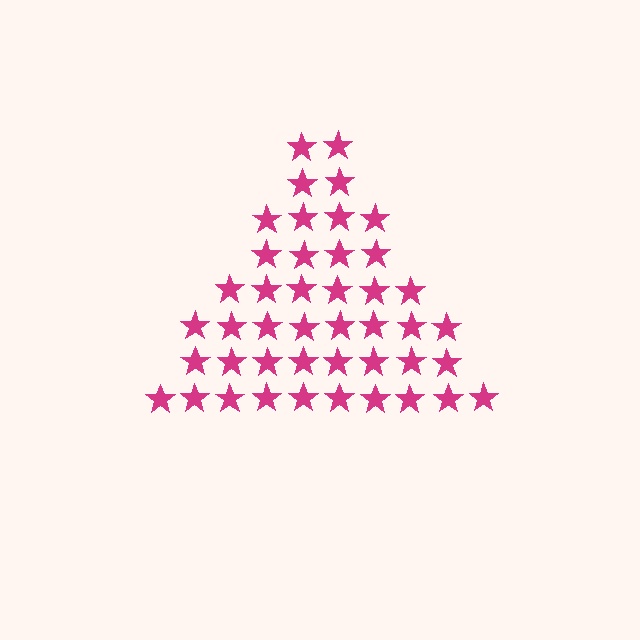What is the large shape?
The large shape is a triangle.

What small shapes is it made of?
It is made of small stars.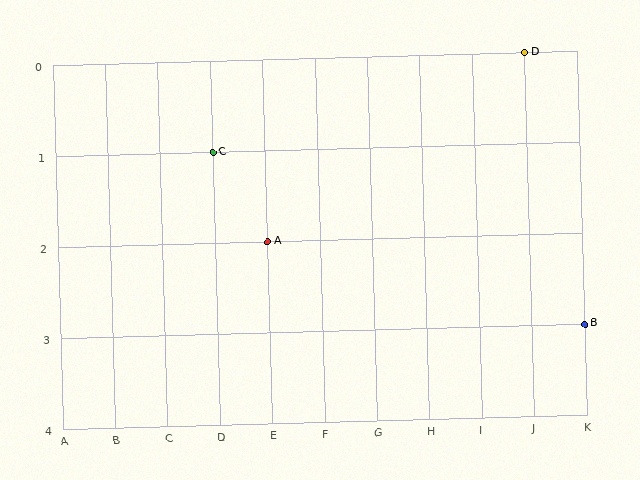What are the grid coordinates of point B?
Point B is at grid coordinates (K, 3).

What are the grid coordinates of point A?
Point A is at grid coordinates (E, 2).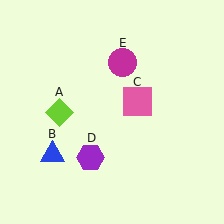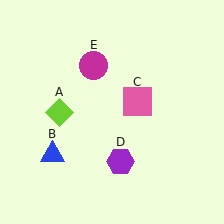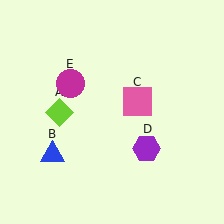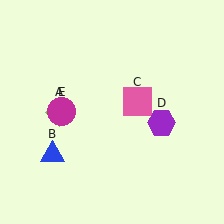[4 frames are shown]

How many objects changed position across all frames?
2 objects changed position: purple hexagon (object D), magenta circle (object E).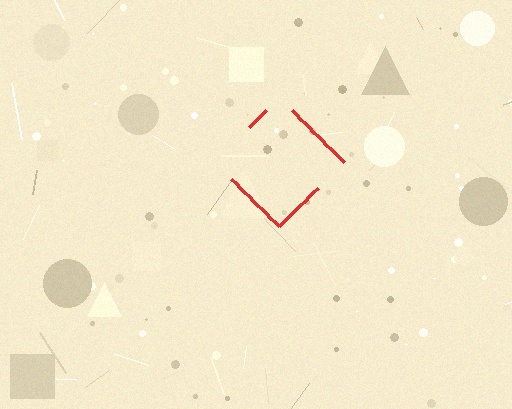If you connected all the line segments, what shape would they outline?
They would outline a diamond.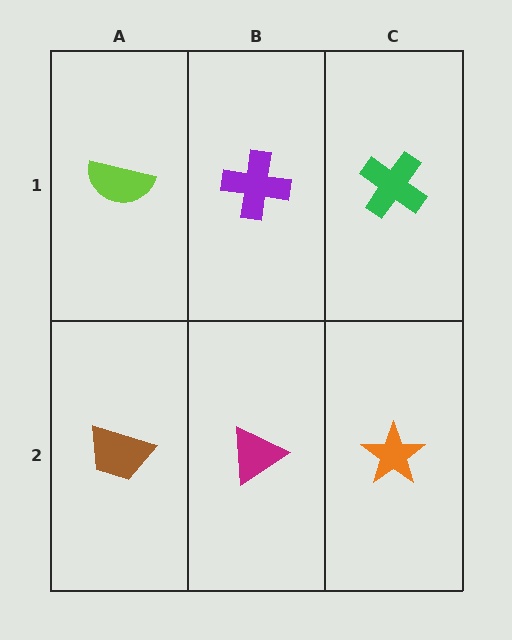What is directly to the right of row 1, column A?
A purple cross.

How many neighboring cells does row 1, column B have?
3.